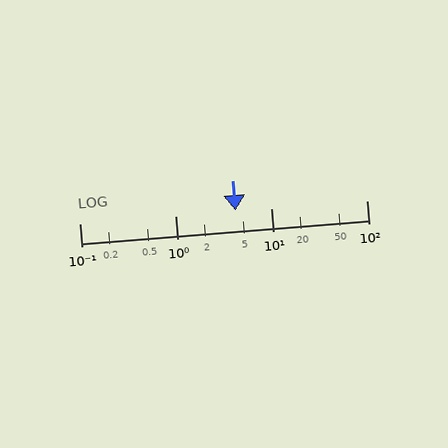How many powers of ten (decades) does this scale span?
The scale spans 3 decades, from 0.1 to 100.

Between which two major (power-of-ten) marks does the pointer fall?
The pointer is between 1 and 10.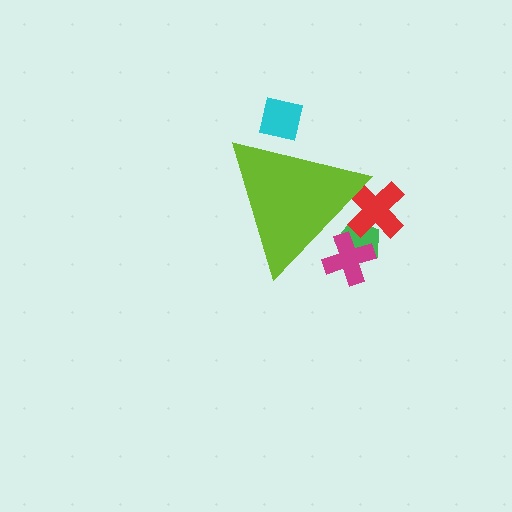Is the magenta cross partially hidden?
Yes, the magenta cross is partially hidden behind the lime triangle.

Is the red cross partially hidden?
Yes, the red cross is partially hidden behind the lime triangle.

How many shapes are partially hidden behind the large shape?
4 shapes are partially hidden.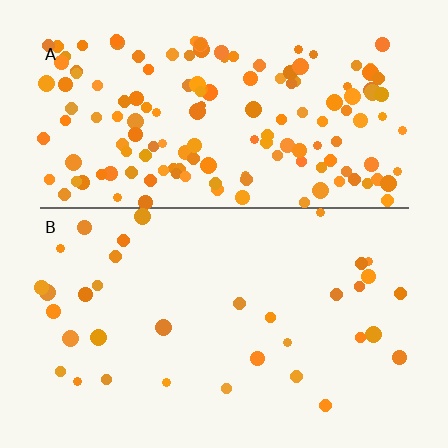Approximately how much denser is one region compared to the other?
Approximately 4.3× — region A over region B.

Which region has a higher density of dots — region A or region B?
A (the top).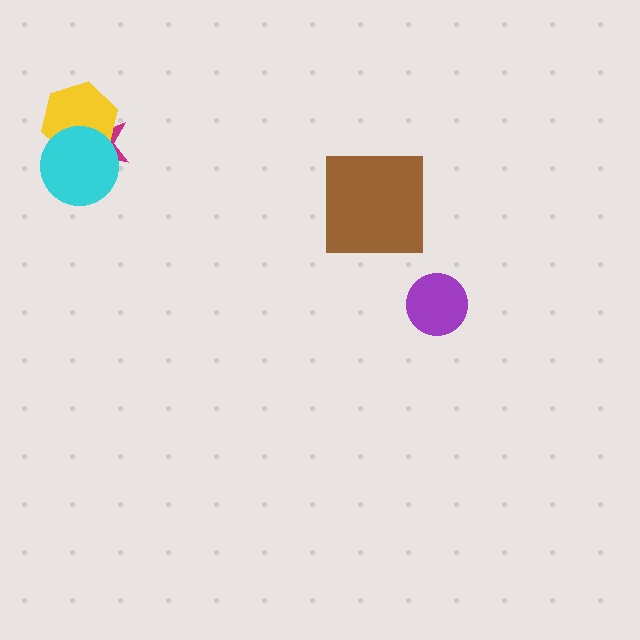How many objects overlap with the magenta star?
2 objects overlap with the magenta star.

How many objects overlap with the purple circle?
0 objects overlap with the purple circle.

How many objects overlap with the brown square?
0 objects overlap with the brown square.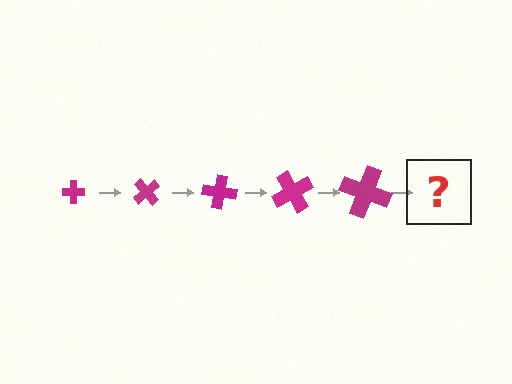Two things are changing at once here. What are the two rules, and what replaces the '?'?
The two rules are that the cross grows larger each step and it rotates 50 degrees each step. The '?' should be a cross, larger than the previous one and rotated 250 degrees from the start.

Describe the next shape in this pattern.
It should be a cross, larger than the previous one and rotated 250 degrees from the start.